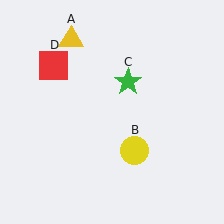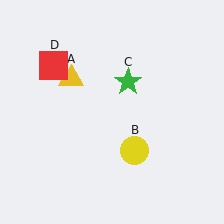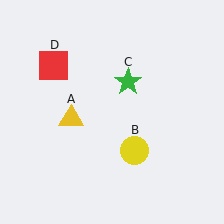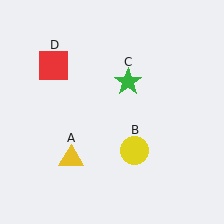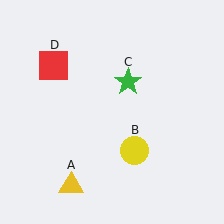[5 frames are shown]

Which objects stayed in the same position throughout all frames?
Yellow circle (object B) and green star (object C) and red square (object D) remained stationary.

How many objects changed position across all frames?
1 object changed position: yellow triangle (object A).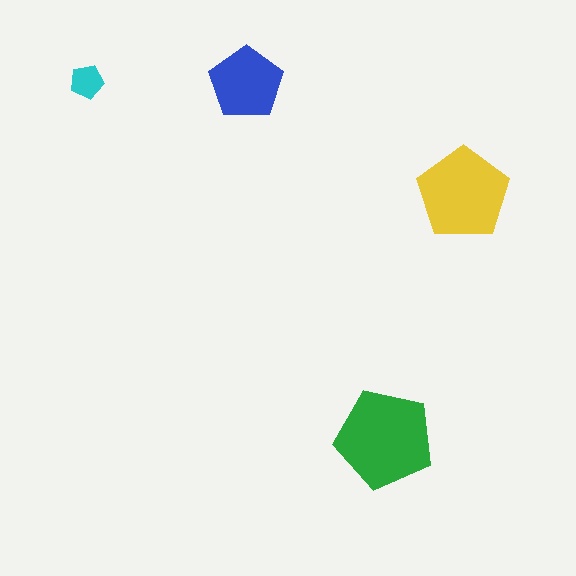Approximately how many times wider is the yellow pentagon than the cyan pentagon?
About 2.5 times wider.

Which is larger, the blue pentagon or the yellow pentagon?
The yellow one.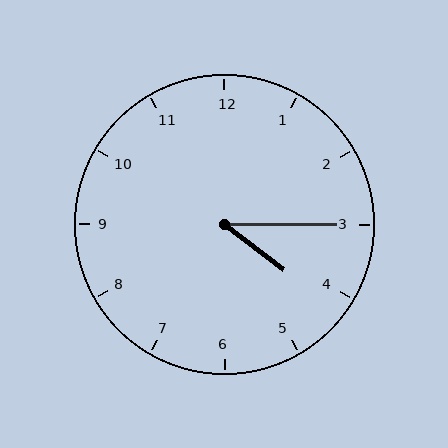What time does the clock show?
4:15.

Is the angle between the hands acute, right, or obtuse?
It is acute.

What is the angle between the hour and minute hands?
Approximately 38 degrees.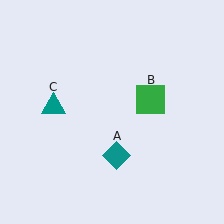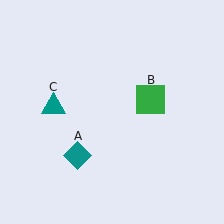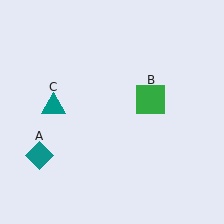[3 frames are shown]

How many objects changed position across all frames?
1 object changed position: teal diamond (object A).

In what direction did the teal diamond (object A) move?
The teal diamond (object A) moved left.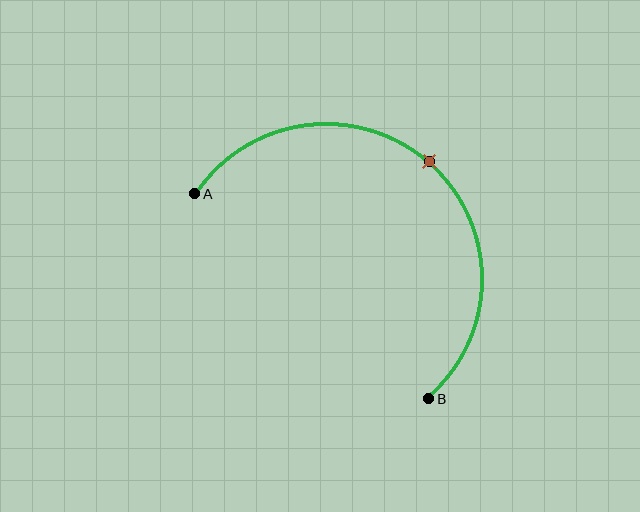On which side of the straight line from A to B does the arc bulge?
The arc bulges above and to the right of the straight line connecting A and B.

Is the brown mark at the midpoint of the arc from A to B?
Yes. The brown mark lies on the arc at equal arc-length from both A and B — it is the arc midpoint.